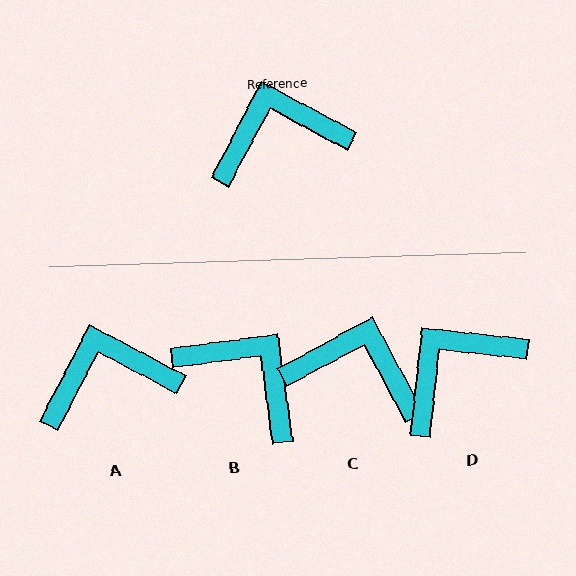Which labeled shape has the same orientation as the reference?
A.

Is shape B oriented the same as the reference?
No, it is off by about 54 degrees.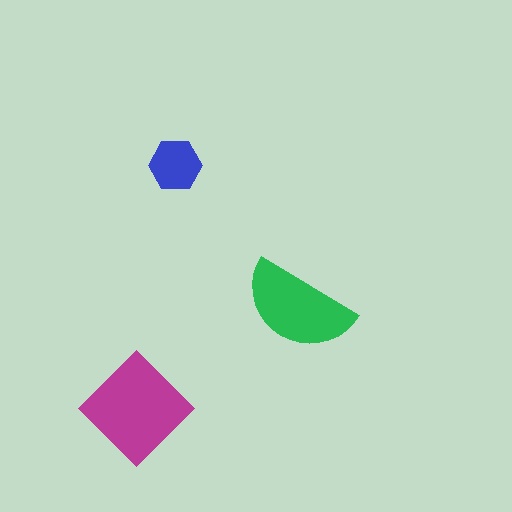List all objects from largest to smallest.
The magenta diamond, the green semicircle, the blue hexagon.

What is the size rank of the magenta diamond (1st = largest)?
1st.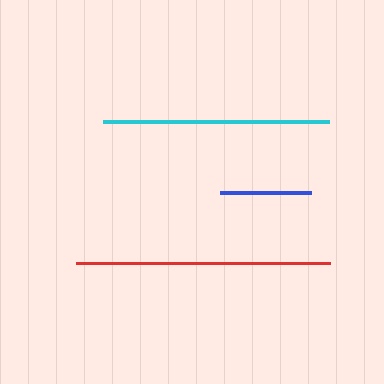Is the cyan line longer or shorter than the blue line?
The cyan line is longer than the blue line.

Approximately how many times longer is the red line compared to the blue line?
The red line is approximately 2.8 times the length of the blue line.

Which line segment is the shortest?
The blue line is the shortest at approximately 91 pixels.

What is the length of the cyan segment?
The cyan segment is approximately 225 pixels long.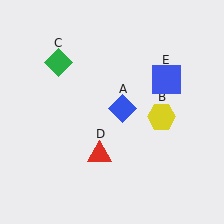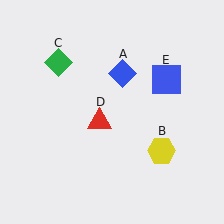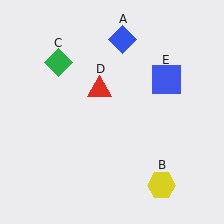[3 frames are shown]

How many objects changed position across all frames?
3 objects changed position: blue diamond (object A), yellow hexagon (object B), red triangle (object D).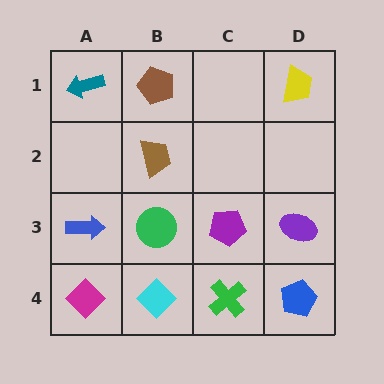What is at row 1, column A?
A teal arrow.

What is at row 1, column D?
A yellow trapezoid.